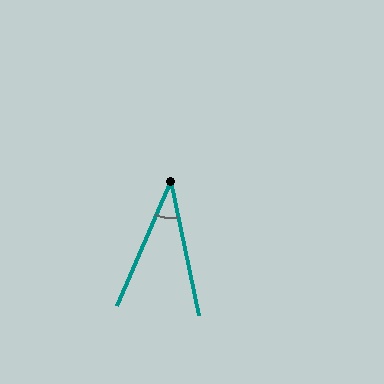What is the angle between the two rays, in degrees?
Approximately 36 degrees.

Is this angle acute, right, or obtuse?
It is acute.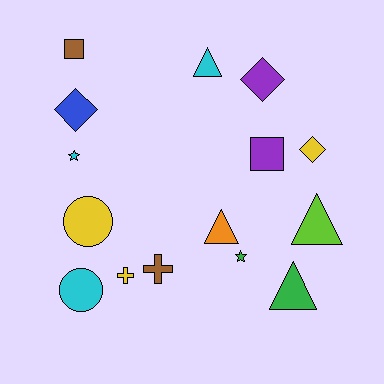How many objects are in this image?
There are 15 objects.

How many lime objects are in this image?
There is 1 lime object.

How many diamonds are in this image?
There are 3 diamonds.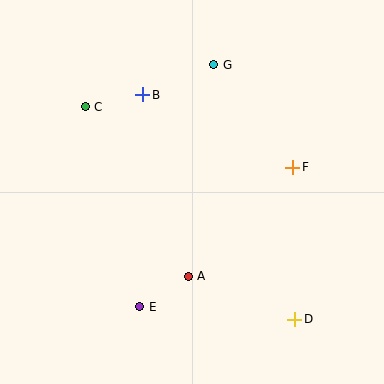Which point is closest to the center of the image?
Point A at (188, 276) is closest to the center.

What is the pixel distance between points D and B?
The distance between D and B is 271 pixels.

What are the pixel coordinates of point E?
Point E is at (140, 307).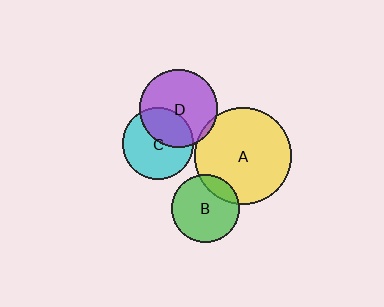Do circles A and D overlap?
Yes.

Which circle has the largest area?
Circle A (yellow).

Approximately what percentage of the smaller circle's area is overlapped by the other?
Approximately 5%.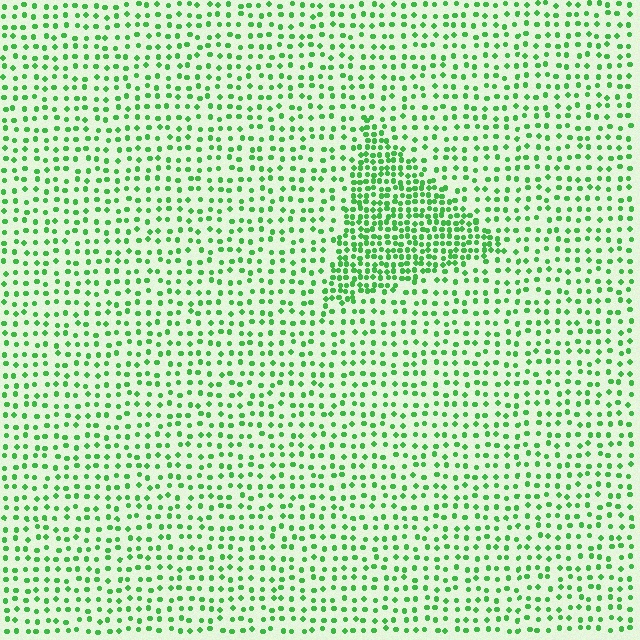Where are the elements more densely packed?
The elements are more densely packed inside the triangle boundary.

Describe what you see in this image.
The image contains small green elements arranged at two different densities. A triangle-shaped region is visible where the elements are more densely packed than the surrounding area.